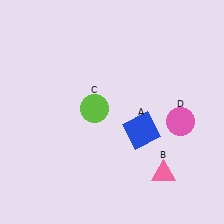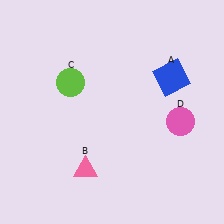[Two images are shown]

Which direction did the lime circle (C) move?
The lime circle (C) moved up.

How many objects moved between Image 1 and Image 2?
3 objects moved between the two images.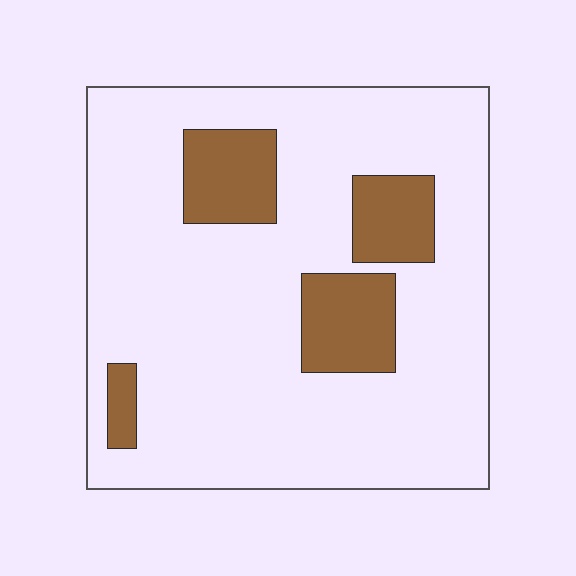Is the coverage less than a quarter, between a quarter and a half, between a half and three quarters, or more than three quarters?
Less than a quarter.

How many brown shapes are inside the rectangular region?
4.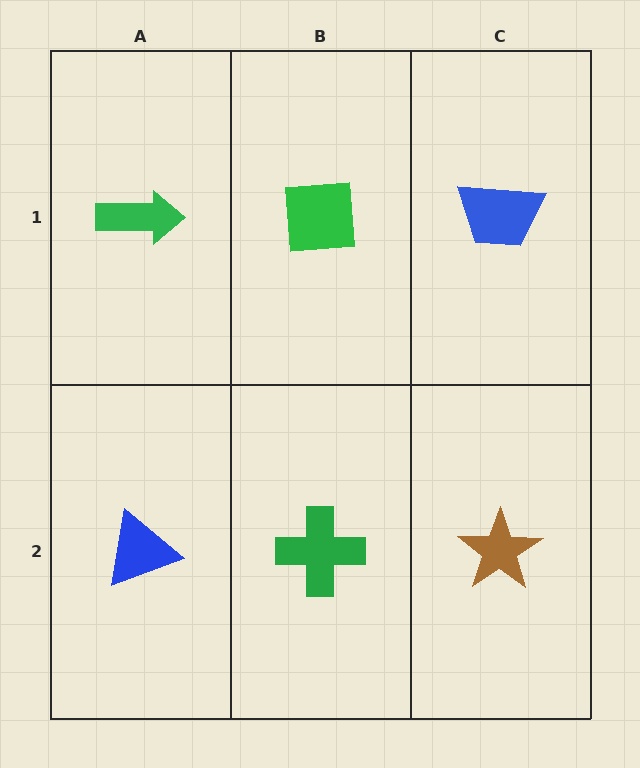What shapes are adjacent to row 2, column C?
A blue trapezoid (row 1, column C), a green cross (row 2, column B).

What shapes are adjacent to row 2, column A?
A green arrow (row 1, column A), a green cross (row 2, column B).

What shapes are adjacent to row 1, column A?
A blue triangle (row 2, column A), a green square (row 1, column B).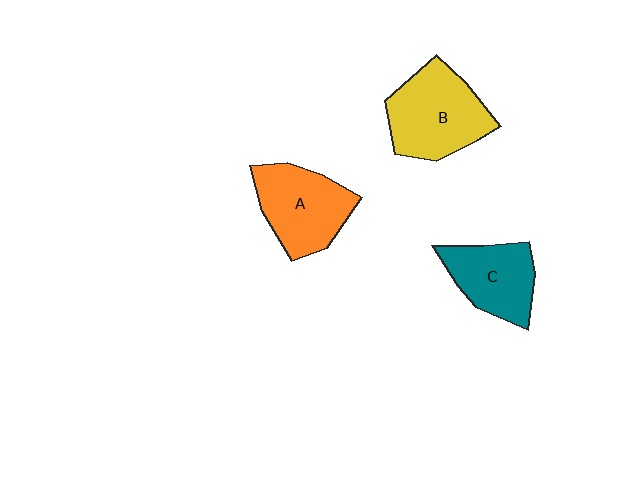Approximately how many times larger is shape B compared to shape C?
Approximately 1.3 times.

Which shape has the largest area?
Shape B (yellow).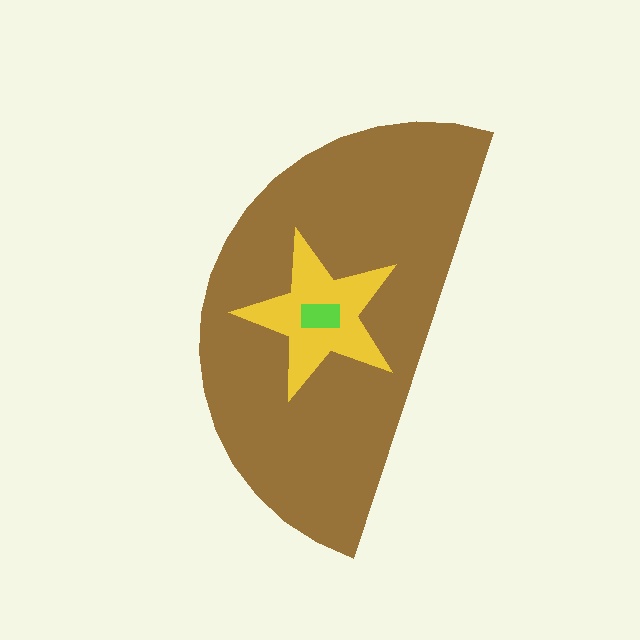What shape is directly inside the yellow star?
The lime rectangle.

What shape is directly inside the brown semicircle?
The yellow star.